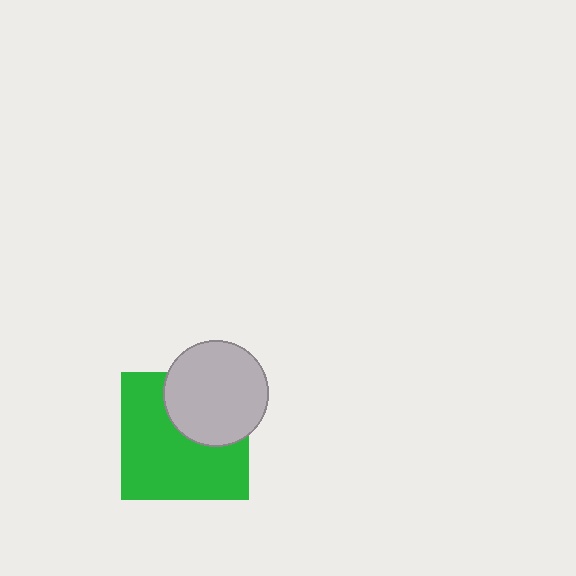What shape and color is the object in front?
The object in front is a light gray circle.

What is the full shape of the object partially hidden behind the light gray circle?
The partially hidden object is a green square.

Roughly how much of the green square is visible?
About half of it is visible (roughly 65%).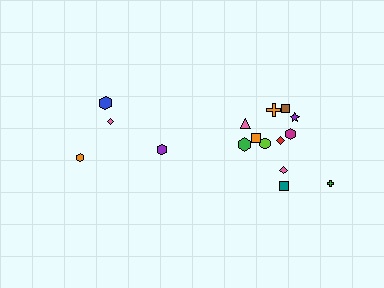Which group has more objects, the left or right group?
The right group.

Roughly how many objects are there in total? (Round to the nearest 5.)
Roughly 15 objects in total.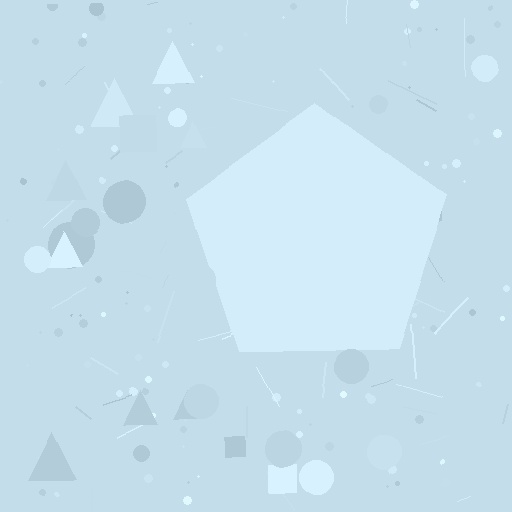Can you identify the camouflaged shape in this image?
The camouflaged shape is a pentagon.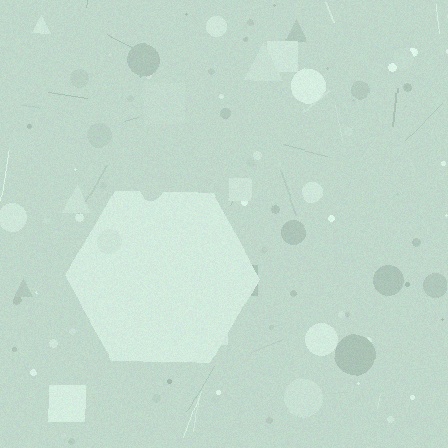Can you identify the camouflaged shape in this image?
The camouflaged shape is a hexagon.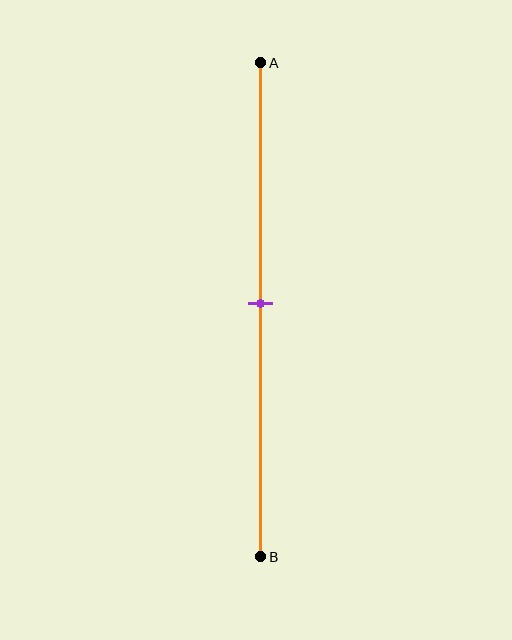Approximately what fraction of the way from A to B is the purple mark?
The purple mark is approximately 50% of the way from A to B.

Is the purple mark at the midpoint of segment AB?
Yes, the mark is approximately at the midpoint.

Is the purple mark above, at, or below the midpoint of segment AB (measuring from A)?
The purple mark is approximately at the midpoint of segment AB.